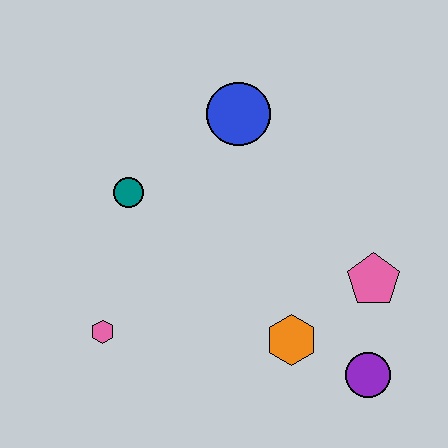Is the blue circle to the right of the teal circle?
Yes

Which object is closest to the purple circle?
The orange hexagon is closest to the purple circle.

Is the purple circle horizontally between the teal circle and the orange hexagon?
No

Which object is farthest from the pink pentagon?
The pink hexagon is farthest from the pink pentagon.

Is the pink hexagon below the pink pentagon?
Yes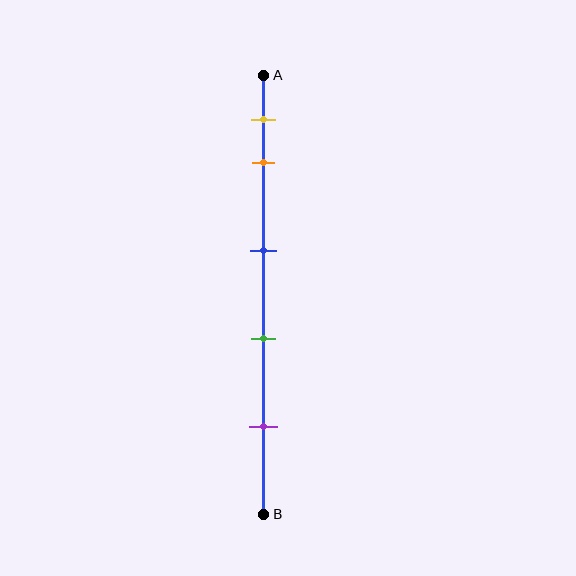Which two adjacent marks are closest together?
The yellow and orange marks are the closest adjacent pair.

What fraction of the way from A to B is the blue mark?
The blue mark is approximately 40% (0.4) of the way from A to B.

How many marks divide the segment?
There are 5 marks dividing the segment.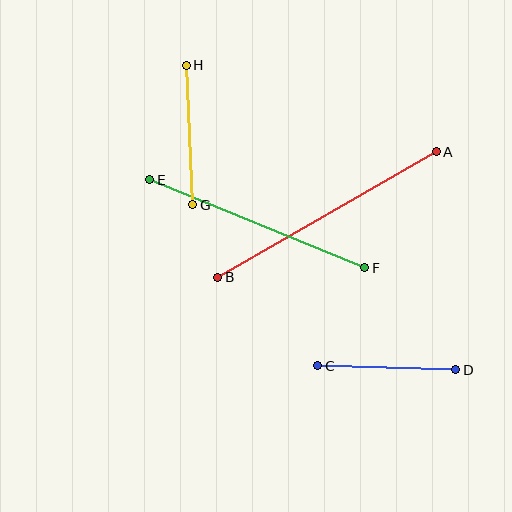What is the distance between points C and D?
The distance is approximately 138 pixels.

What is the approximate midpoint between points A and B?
The midpoint is at approximately (327, 214) pixels.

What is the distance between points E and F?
The distance is approximately 233 pixels.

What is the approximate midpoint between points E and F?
The midpoint is at approximately (257, 224) pixels.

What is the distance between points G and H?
The distance is approximately 139 pixels.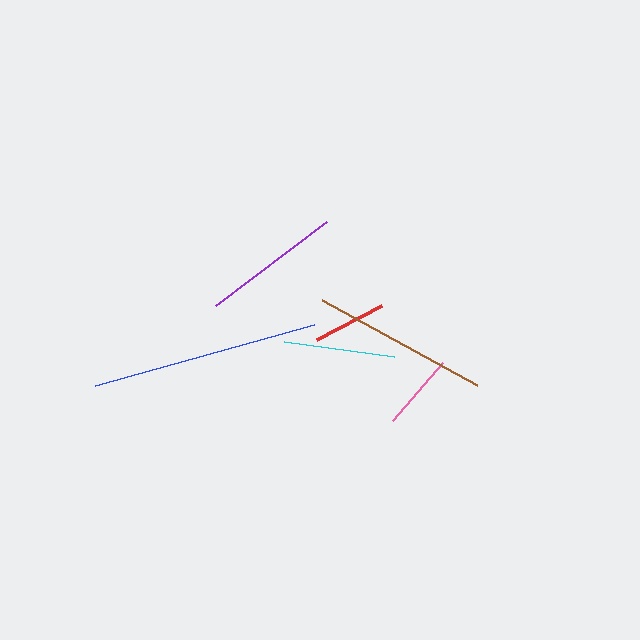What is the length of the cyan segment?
The cyan segment is approximately 111 pixels long.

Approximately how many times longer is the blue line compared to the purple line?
The blue line is approximately 1.6 times the length of the purple line.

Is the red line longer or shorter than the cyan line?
The cyan line is longer than the red line.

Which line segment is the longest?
The blue line is the longest at approximately 228 pixels.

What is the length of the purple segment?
The purple segment is approximately 139 pixels long.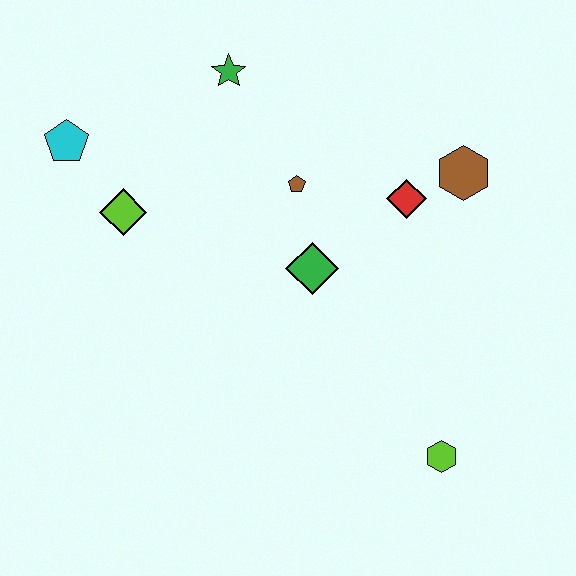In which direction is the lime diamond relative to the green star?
The lime diamond is below the green star.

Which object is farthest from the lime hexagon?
The cyan pentagon is farthest from the lime hexagon.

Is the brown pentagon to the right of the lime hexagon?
No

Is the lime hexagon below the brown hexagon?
Yes